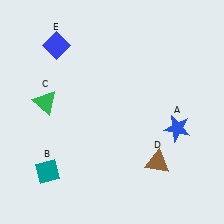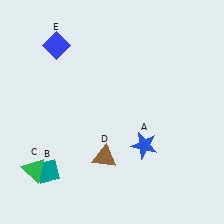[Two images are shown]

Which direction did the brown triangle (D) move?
The brown triangle (D) moved left.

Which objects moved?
The objects that moved are: the blue star (A), the green triangle (C), the brown triangle (D).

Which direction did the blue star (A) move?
The blue star (A) moved left.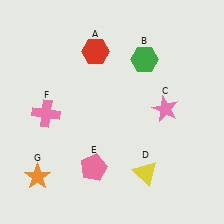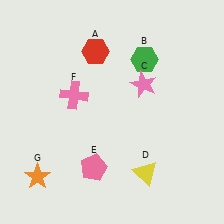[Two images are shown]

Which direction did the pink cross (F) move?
The pink cross (F) moved right.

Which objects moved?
The objects that moved are: the pink star (C), the pink cross (F).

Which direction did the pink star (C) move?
The pink star (C) moved up.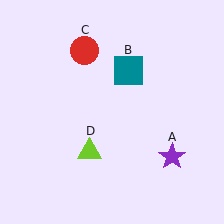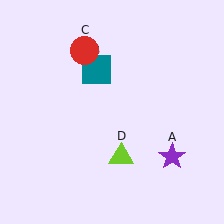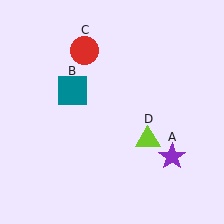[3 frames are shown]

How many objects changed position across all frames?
2 objects changed position: teal square (object B), lime triangle (object D).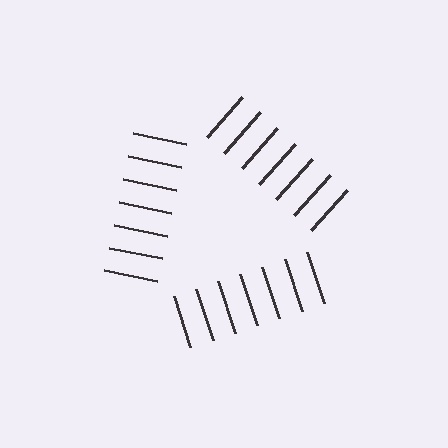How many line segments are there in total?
21 — 7 along each of the 3 edges.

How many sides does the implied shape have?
3 sides — the line-ends trace a triangle.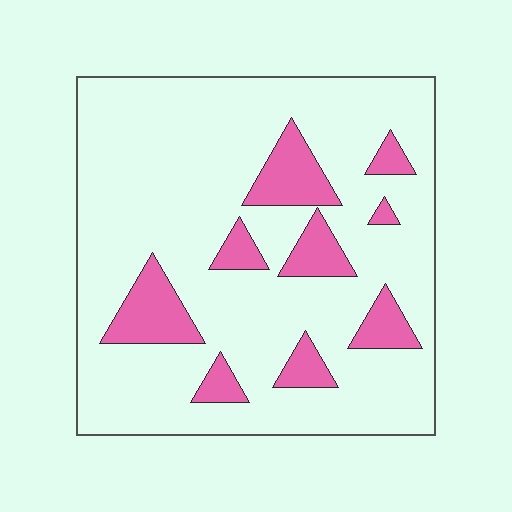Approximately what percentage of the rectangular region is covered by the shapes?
Approximately 15%.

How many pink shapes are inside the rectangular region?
9.